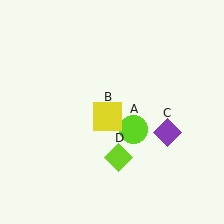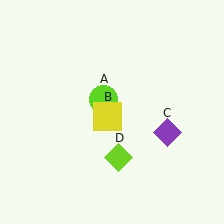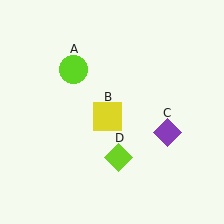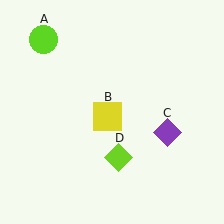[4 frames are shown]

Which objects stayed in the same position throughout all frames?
Yellow square (object B) and purple diamond (object C) and lime diamond (object D) remained stationary.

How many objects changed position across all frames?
1 object changed position: lime circle (object A).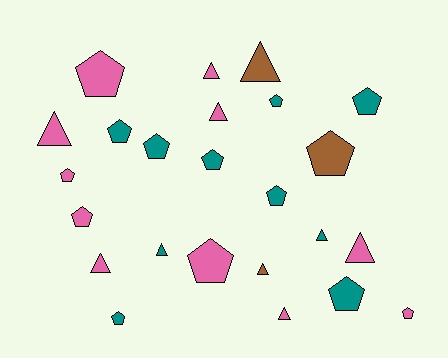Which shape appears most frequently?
Pentagon, with 14 objects.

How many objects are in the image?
There are 24 objects.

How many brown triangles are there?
There are 2 brown triangles.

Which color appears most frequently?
Pink, with 11 objects.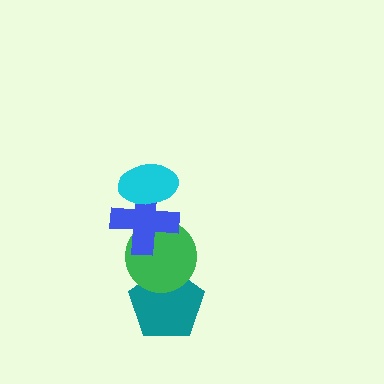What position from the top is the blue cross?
The blue cross is 2nd from the top.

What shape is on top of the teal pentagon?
The green circle is on top of the teal pentagon.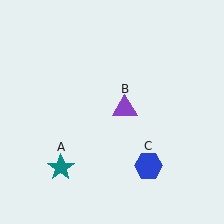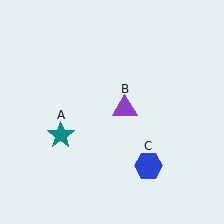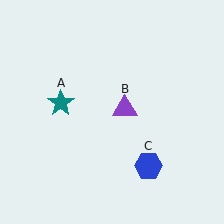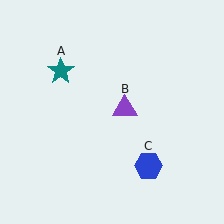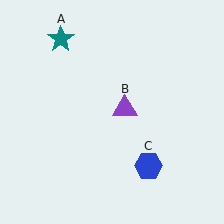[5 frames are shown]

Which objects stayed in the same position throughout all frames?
Purple triangle (object B) and blue hexagon (object C) remained stationary.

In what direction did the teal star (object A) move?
The teal star (object A) moved up.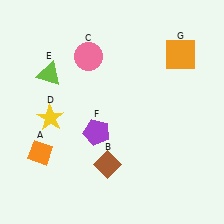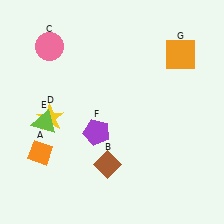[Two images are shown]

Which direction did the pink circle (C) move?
The pink circle (C) moved left.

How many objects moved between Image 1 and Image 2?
2 objects moved between the two images.